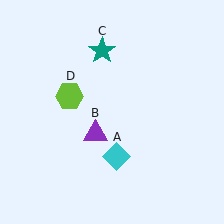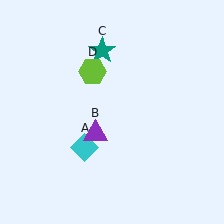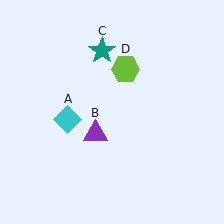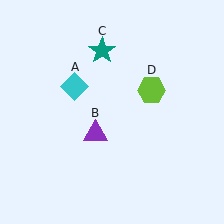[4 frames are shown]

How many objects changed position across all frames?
2 objects changed position: cyan diamond (object A), lime hexagon (object D).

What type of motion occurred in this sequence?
The cyan diamond (object A), lime hexagon (object D) rotated clockwise around the center of the scene.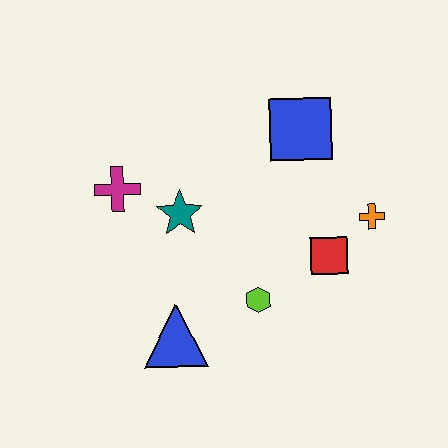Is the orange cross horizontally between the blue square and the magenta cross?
No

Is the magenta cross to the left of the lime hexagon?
Yes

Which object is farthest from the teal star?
The orange cross is farthest from the teal star.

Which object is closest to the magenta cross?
The teal star is closest to the magenta cross.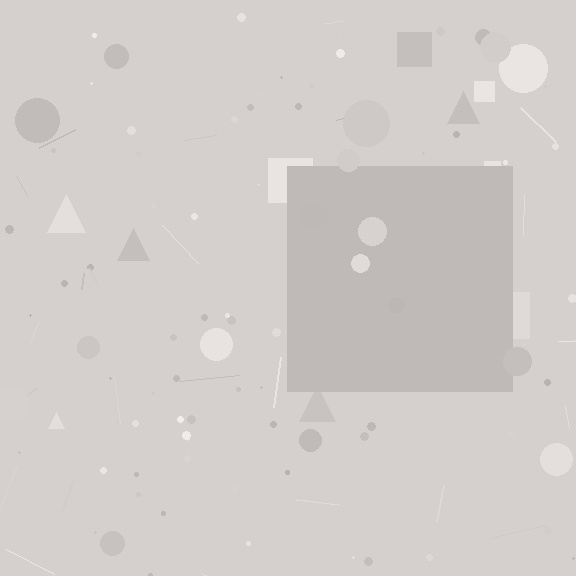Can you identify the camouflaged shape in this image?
The camouflaged shape is a square.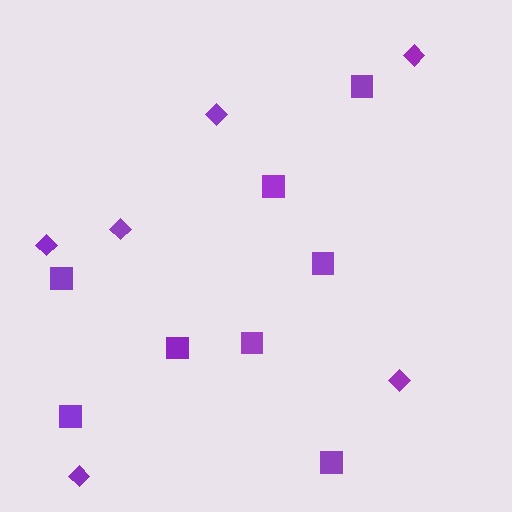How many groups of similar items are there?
There are 2 groups: one group of squares (8) and one group of diamonds (6).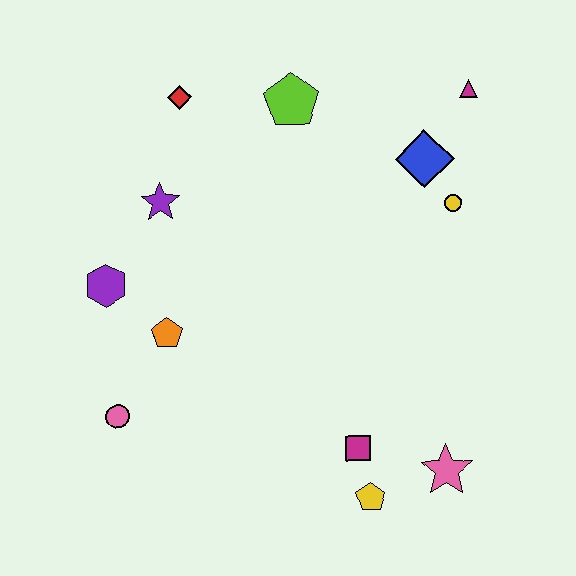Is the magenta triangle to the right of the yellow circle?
Yes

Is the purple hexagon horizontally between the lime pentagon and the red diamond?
No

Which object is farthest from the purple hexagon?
The magenta triangle is farthest from the purple hexagon.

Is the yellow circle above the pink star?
Yes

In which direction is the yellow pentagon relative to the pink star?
The yellow pentagon is to the left of the pink star.